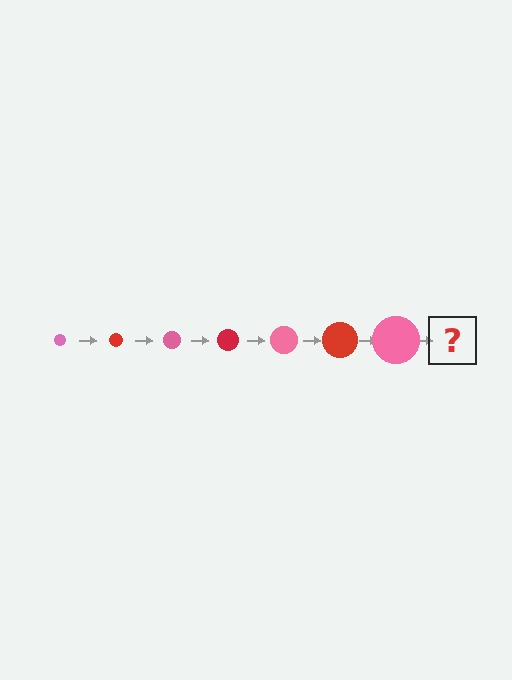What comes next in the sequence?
The next element should be a red circle, larger than the previous one.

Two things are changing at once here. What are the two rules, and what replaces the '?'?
The two rules are that the circle grows larger each step and the color cycles through pink and red. The '?' should be a red circle, larger than the previous one.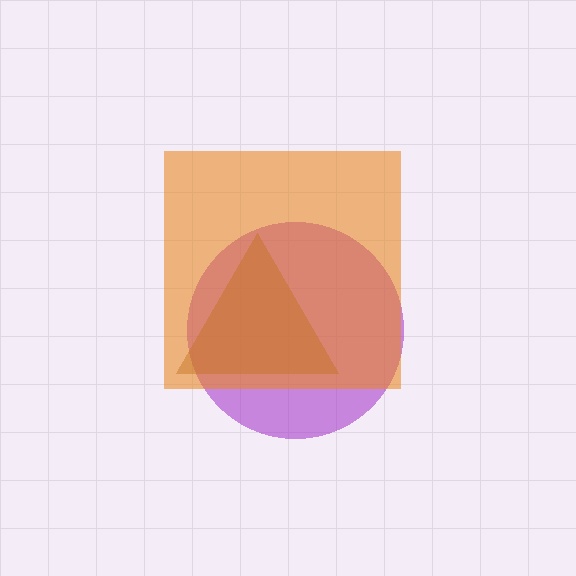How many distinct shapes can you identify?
There are 3 distinct shapes: a purple circle, a brown triangle, an orange square.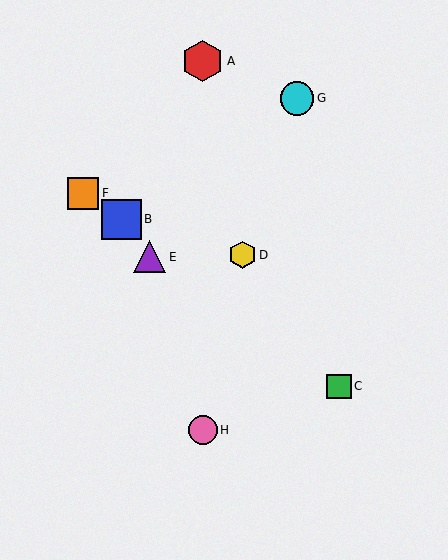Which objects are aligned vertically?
Objects A, H are aligned vertically.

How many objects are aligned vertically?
2 objects (A, H) are aligned vertically.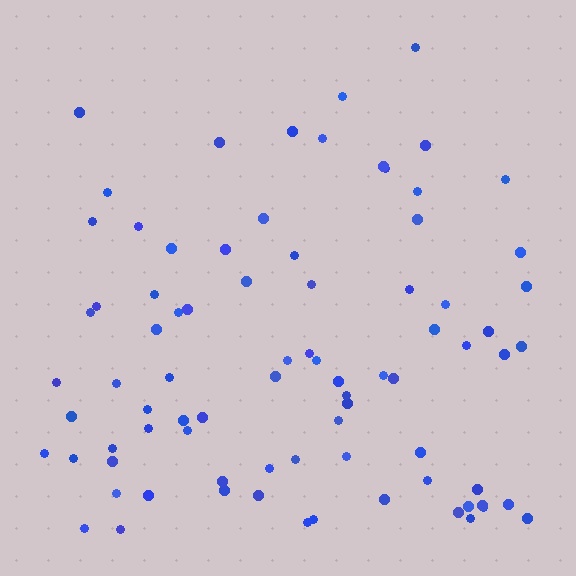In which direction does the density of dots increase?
From top to bottom, with the bottom side densest.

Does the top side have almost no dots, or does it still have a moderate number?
Still a moderate number, just noticeably fewer than the bottom.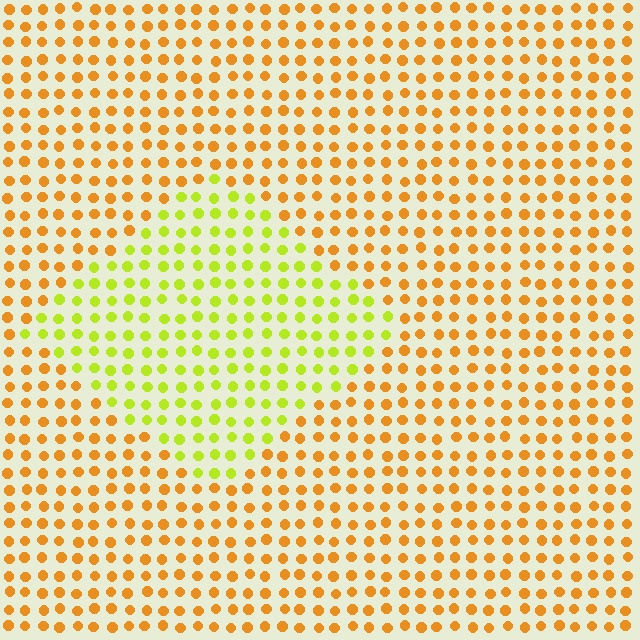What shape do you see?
I see a diamond.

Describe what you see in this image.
The image is filled with small orange elements in a uniform arrangement. A diamond-shaped region is visible where the elements are tinted to a slightly different hue, forming a subtle color boundary.